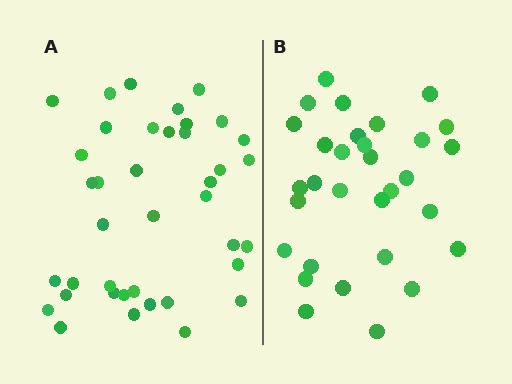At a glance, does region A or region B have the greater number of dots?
Region A (the left region) has more dots.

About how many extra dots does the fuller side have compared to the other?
Region A has roughly 8 or so more dots than region B.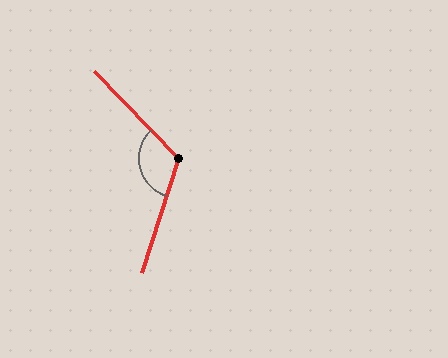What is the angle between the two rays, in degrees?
Approximately 118 degrees.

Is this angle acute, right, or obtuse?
It is obtuse.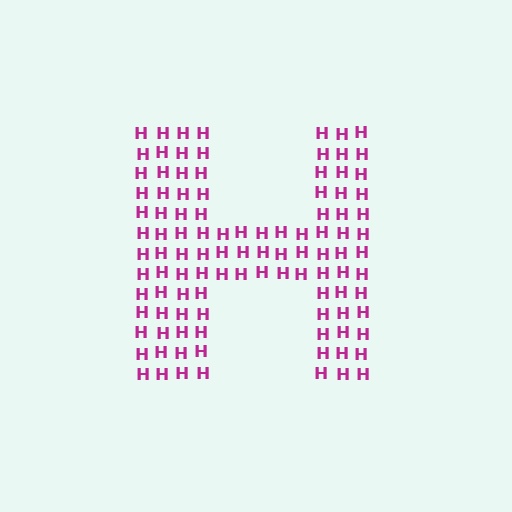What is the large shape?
The large shape is the letter H.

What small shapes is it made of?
It is made of small letter H's.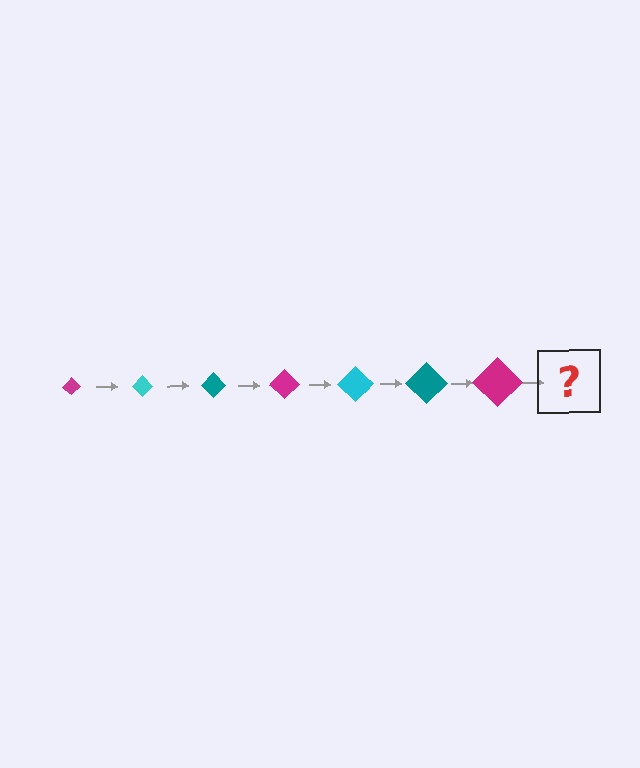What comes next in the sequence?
The next element should be a cyan diamond, larger than the previous one.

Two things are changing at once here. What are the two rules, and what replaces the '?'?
The two rules are that the diamond grows larger each step and the color cycles through magenta, cyan, and teal. The '?' should be a cyan diamond, larger than the previous one.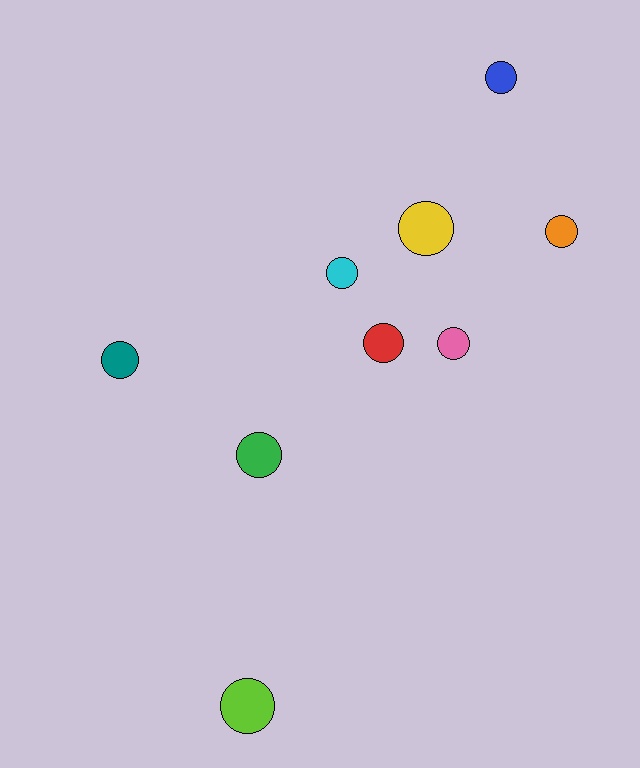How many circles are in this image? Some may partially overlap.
There are 9 circles.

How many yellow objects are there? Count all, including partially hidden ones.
There is 1 yellow object.